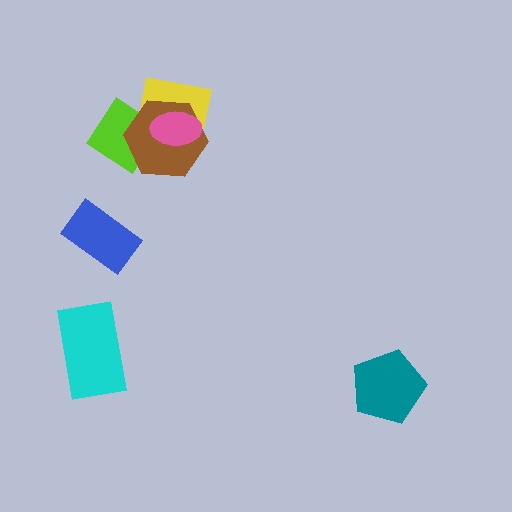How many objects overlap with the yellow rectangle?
2 objects overlap with the yellow rectangle.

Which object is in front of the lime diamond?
The brown hexagon is in front of the lime diamond.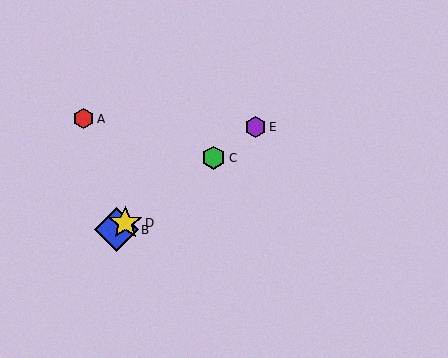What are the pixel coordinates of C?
Object C is at (214, 158).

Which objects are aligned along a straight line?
Objects B, C, D, E are aligned along a straight line.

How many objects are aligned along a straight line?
4 objects (B, C, D, E) are aligned along a straight line.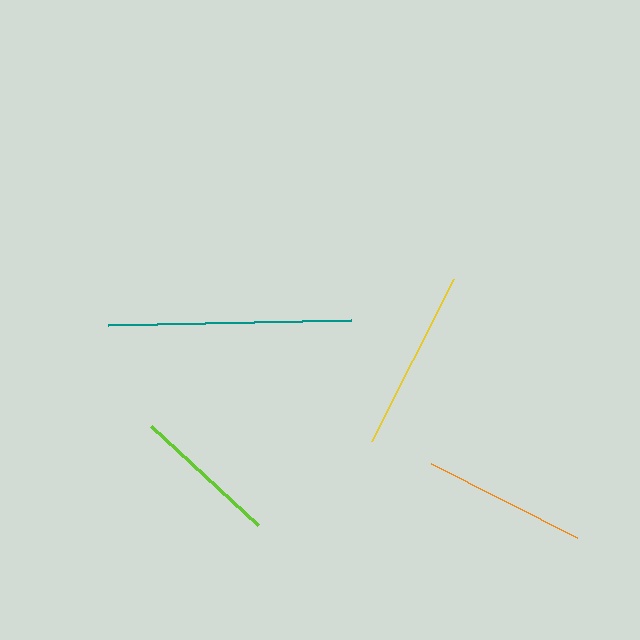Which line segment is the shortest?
The lime line is the shortest at approximately 146 pixels.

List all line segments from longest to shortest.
From longest to shortest: teal, yellow, orange, lime.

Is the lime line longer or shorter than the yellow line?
The yellow line is longer than the lime line.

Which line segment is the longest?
The teal line is the longest at approximately 243 pixels.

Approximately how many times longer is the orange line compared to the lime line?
The orange line is approximately 1.1 times the length of the lime line.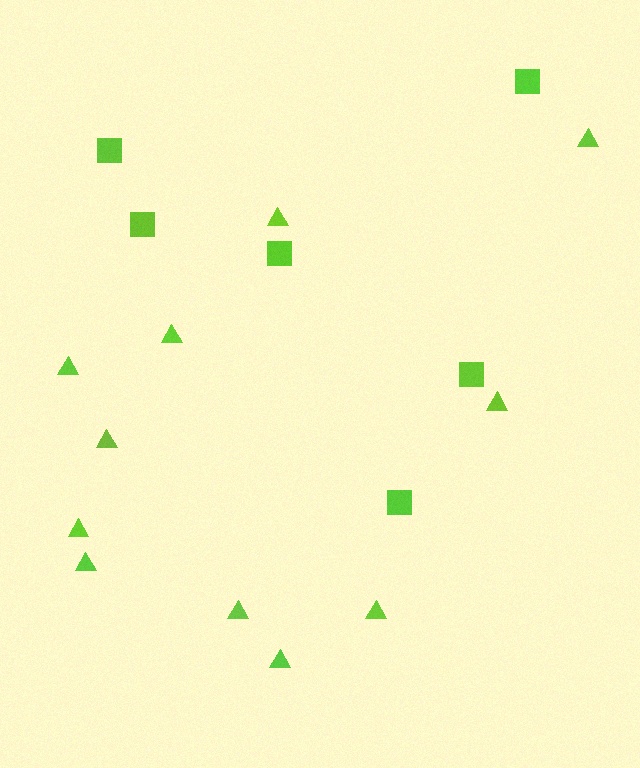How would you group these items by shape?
There are 2 groups: one group of squares (6) and one group of triangles (11).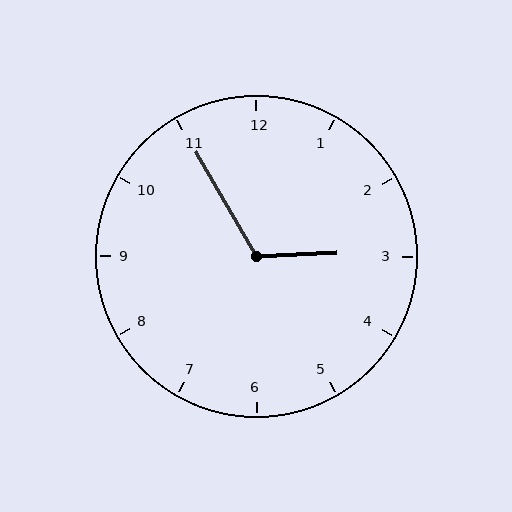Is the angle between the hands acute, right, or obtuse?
It is obtuse.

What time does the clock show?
2:55.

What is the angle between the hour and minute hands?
Approximately 118 degrees.